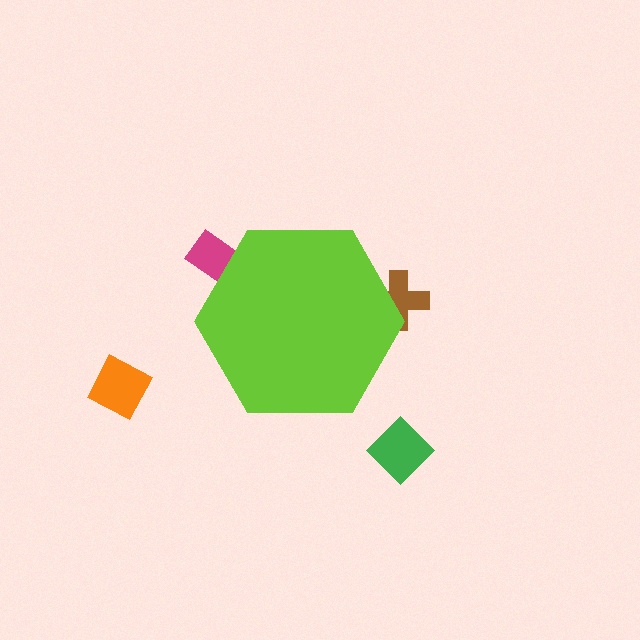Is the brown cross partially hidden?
Yes, the brown cross is partially hidden behind the lime hexagon.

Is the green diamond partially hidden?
No, the green diamond is fully visible.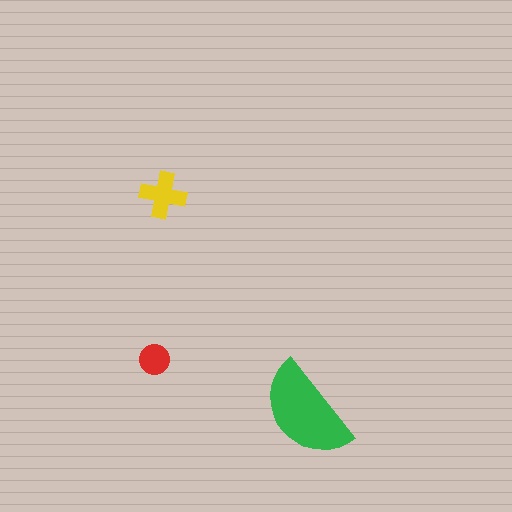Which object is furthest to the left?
The red circle is leftmost.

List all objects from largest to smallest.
The green semicircle, the yellow cross, the red circle.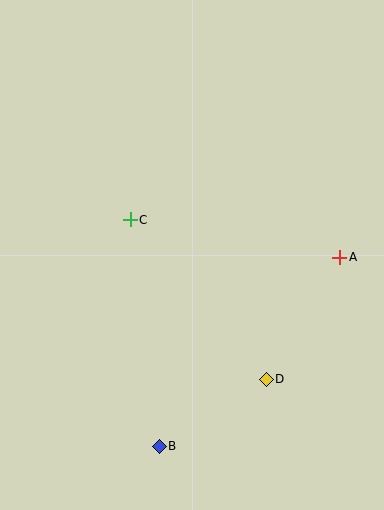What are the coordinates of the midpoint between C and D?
The midpoint between C and D is at (198, 299).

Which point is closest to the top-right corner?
Point A is closest to the top-right corner.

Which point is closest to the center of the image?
Point C at (130, 220) is closest to the center.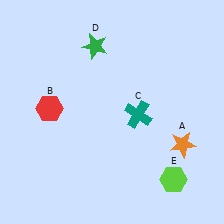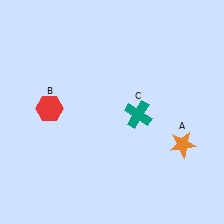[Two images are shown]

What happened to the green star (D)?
The green star (D) was removed in Image 2. It was in the top-left area of Image 1.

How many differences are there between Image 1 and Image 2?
There are 2 differences between the two images.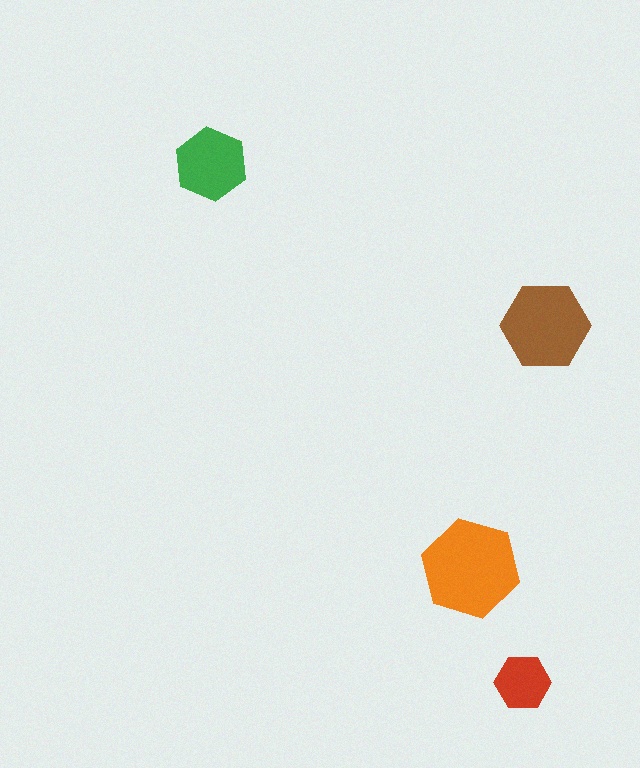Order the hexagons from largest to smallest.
the orange one, the brown one, the green one, the red one.